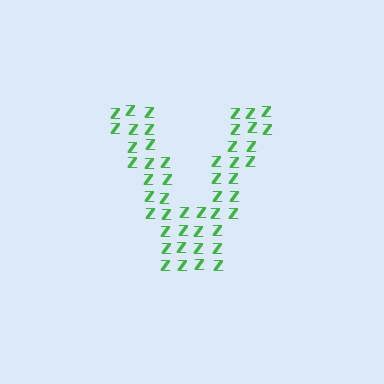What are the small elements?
The small elements are letter Z's.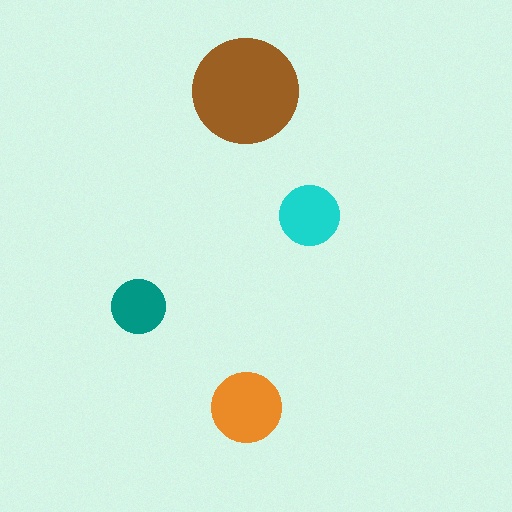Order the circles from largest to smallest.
the brown one, the orange one, the cyan one, the teal one.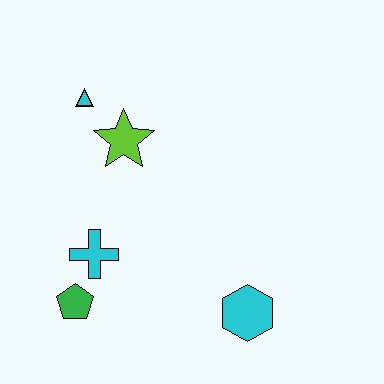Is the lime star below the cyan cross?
No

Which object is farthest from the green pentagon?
The cyan triangle is farthest from the green pentagon.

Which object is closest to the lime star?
The cyan triangle is closest to the lime star.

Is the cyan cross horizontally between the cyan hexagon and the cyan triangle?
Yes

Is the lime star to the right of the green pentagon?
Yes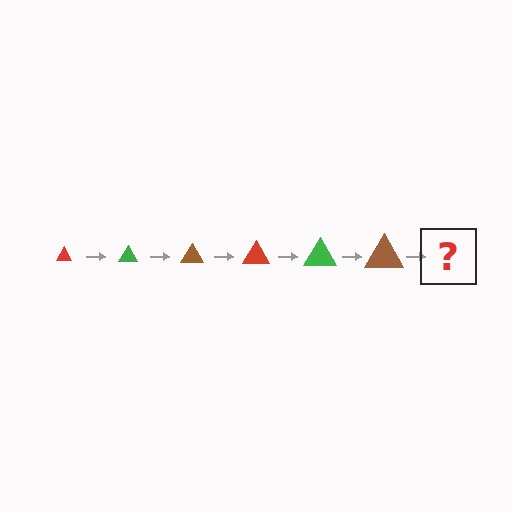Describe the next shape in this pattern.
It should be a red triangle, larger than the previous one.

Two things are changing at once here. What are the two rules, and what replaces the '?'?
The two rules are that the triangle grows larger each step and the color cycles through red, green, and brown. The '?' should be a red triangle, larger than the previous one.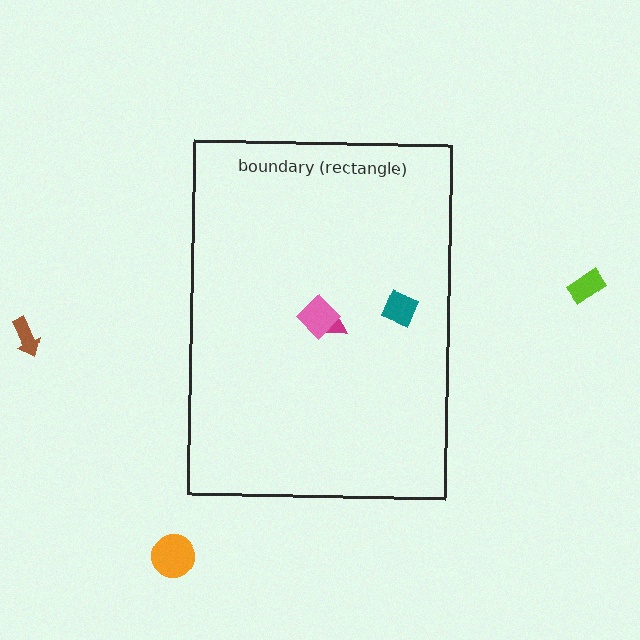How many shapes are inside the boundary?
3 inside, 3 outside.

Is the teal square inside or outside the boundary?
Inside.